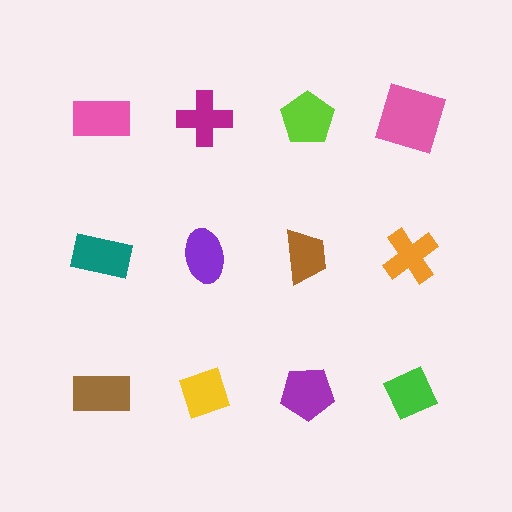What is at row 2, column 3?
A brown trapezoid.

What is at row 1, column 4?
A pink square.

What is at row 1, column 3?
A lime pentagon.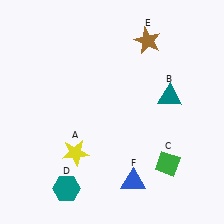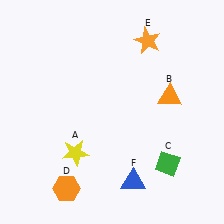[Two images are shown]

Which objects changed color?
B changed from teal to orange. D changed from teal to orange. E changed from brown to orange.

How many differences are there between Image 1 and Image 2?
There are 3 differences between the two images.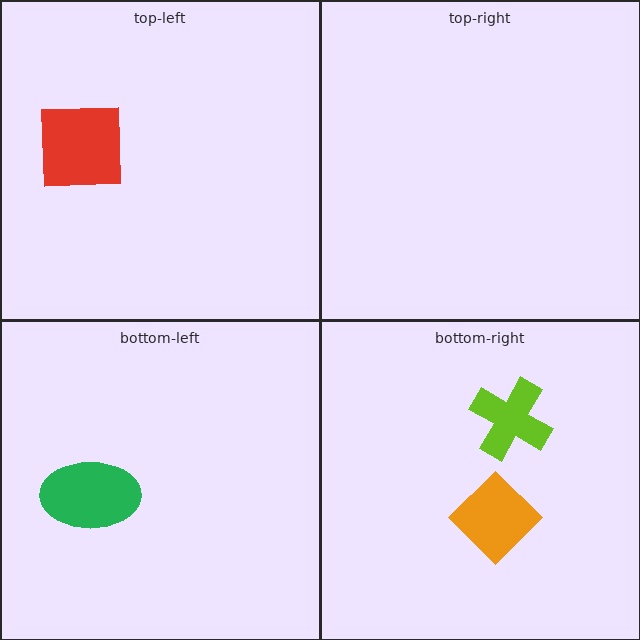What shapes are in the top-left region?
The red square.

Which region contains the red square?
The top-left region.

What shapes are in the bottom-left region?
The green ellipse.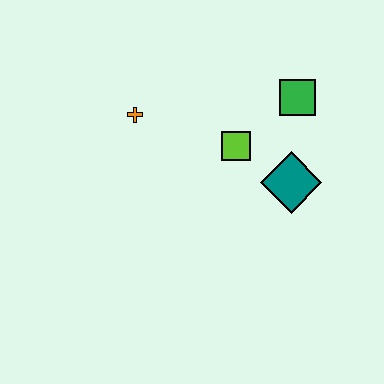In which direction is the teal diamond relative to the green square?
The teal diamond is below the green square.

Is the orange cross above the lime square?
Yes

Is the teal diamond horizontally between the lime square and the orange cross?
No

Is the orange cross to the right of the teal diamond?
No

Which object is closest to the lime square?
The teal diamond is closest to the lime square.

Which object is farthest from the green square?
The orange cross is farthest from the green square.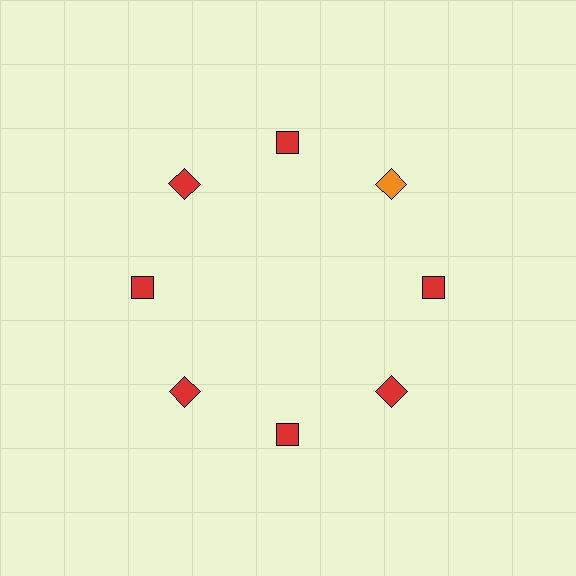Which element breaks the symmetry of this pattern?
The orange diamond at roughly the 2 o'clock position breaks the symmetry. All other shapes are red diamonds.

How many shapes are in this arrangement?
There are 8 shapes arranged in a ring pattern.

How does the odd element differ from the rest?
It has a different color: orange instead of red.